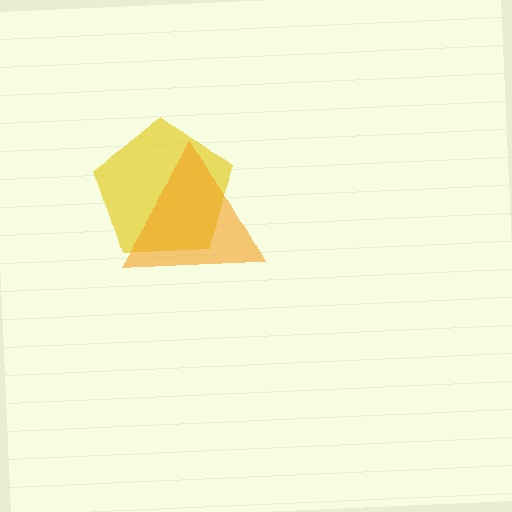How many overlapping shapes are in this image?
There are 2 overlapping shapes in the image.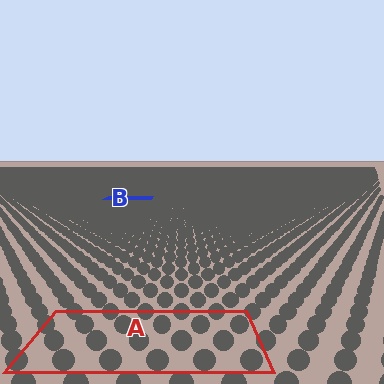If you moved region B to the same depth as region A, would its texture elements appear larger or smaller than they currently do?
They would appear larger. At a closer depth, the same texture elements are projected at a bigger on-screen size.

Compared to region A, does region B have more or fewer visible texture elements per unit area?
Region B has more texture elements per unit area — they are packed more densely because it is farther away.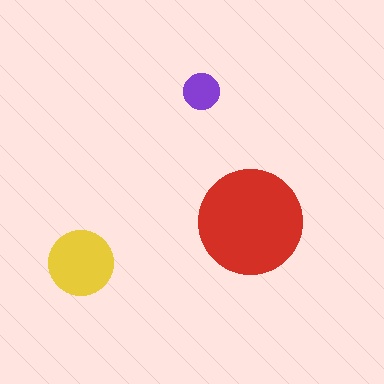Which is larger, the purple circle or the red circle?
The red one.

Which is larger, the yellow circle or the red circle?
The red one.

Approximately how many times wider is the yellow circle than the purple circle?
About 2 times wider.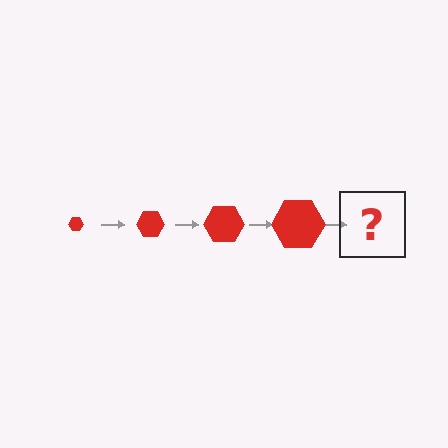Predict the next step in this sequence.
The next step is a red hexagon, larger than the previous one.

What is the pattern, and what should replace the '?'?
The pattern is that the hexagon gets progressively larger each step. The '?' should be a red hexagon, larger than the previous one.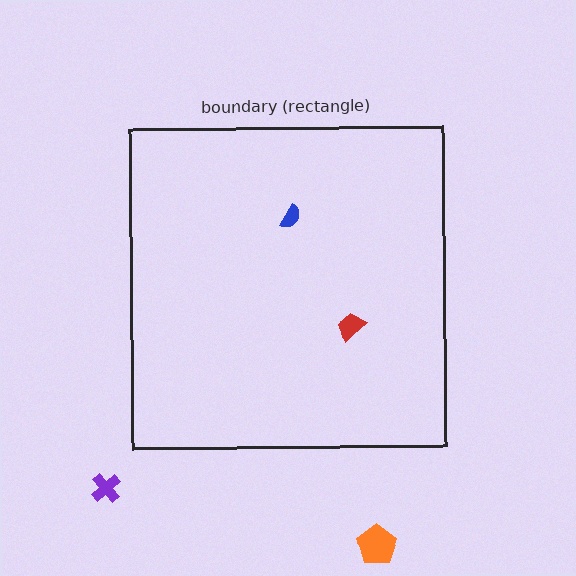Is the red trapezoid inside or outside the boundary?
Inside.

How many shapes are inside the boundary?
2 inside, 2 outside.